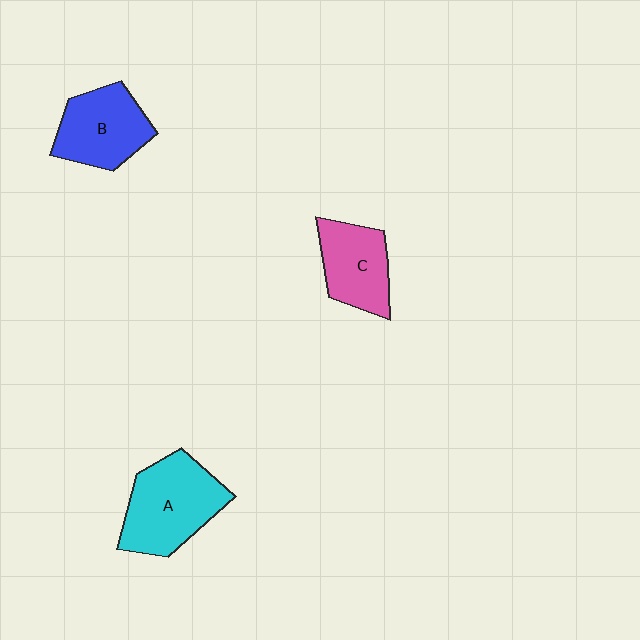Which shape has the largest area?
Shape A (cyan).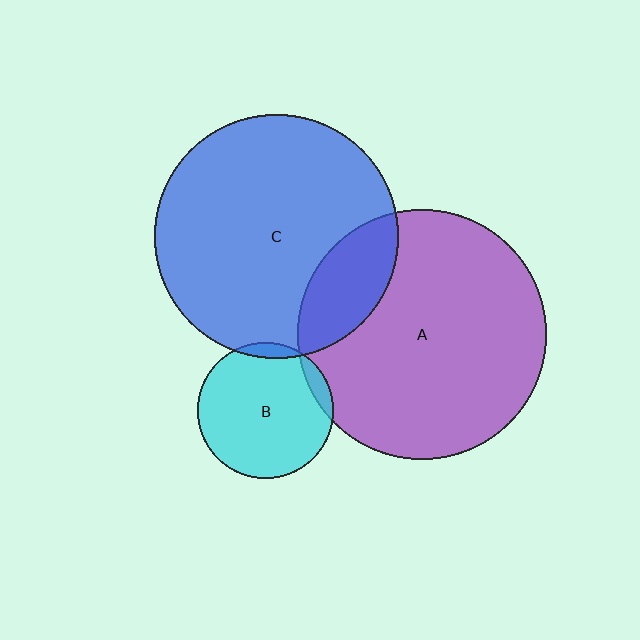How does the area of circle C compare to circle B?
Approximately 3.2 times.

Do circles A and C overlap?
Yes.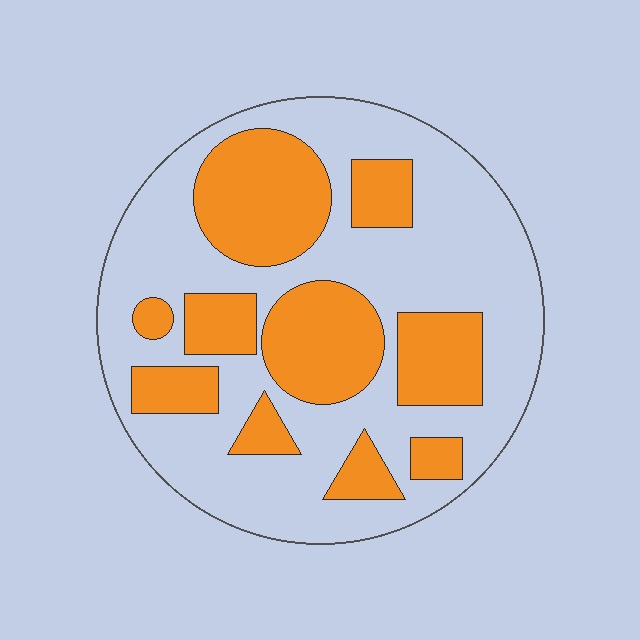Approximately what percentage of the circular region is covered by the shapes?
Approximately 35%.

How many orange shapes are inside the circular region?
10.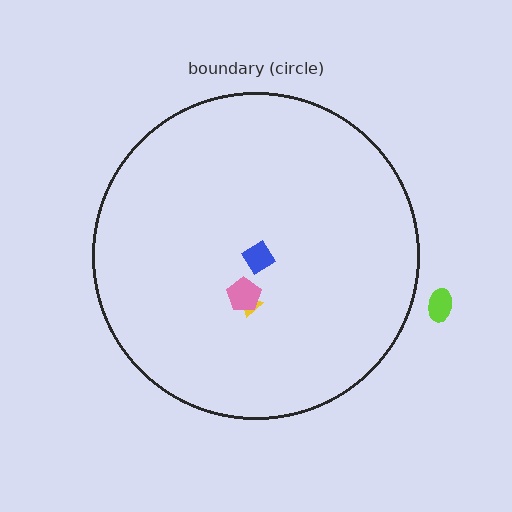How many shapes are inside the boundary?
3 inside, 1 outside.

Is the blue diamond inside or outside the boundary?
Inside.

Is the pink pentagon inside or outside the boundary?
Inside.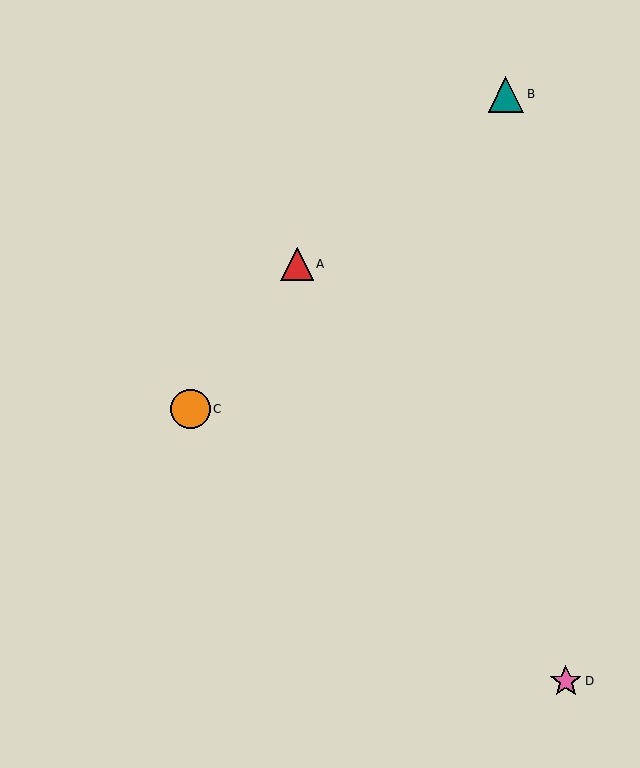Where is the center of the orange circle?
The center of the orange circle is at (191, 409).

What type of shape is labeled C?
Shape C is an orange circle.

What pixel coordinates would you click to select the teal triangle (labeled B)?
Click at (506, 94) to select the teal triangle B.